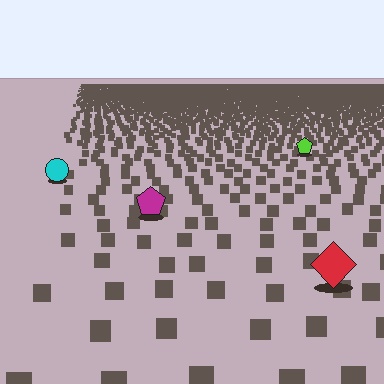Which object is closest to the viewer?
The red diamond is closest. The texture marks near it are larger and more spread out.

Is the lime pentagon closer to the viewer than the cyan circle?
No. The cyan circle is closer — you can tell from the texture gradient: the ground texture is coarser near it.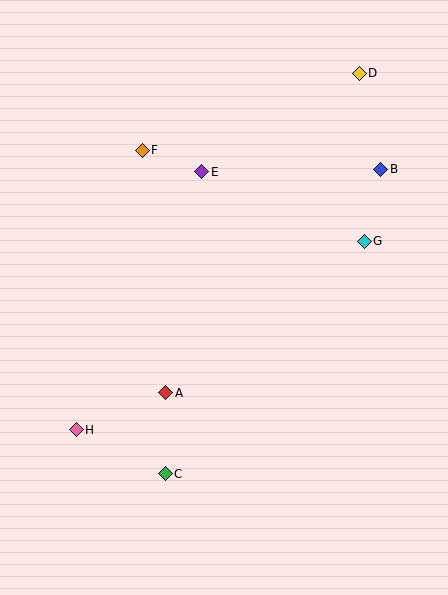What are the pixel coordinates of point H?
Point H is at (76, 430).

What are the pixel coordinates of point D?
Point D is at (359, 73).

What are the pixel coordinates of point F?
Point F is at (142, 150).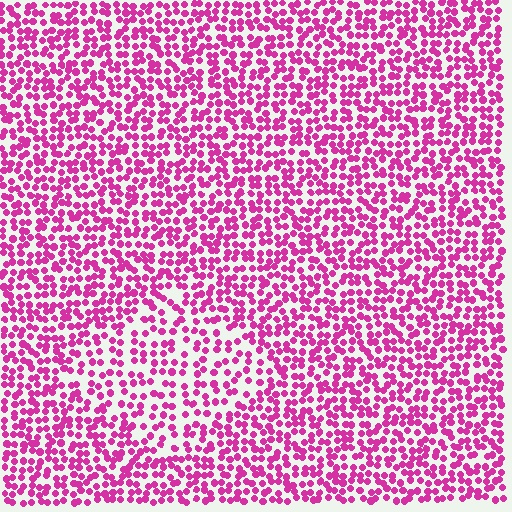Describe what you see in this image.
The image contains small magenta elements arranged at two different densities. A diamond-shaped region is visible where the elements are less densely packed than the surrounding area.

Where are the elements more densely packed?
The elements are more densely packed outside the diamond boundary.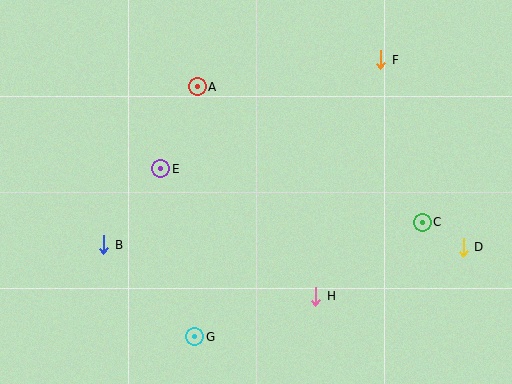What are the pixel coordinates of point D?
Point D is at (463, 247).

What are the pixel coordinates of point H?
Point H is at (316, 296).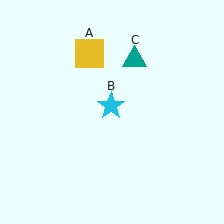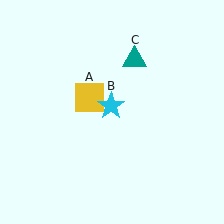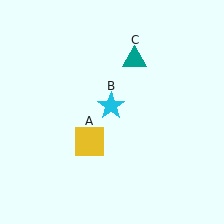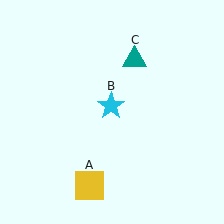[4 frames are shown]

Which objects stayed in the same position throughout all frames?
Cyan star (object B) and teal triangle (object C) remained stationary.